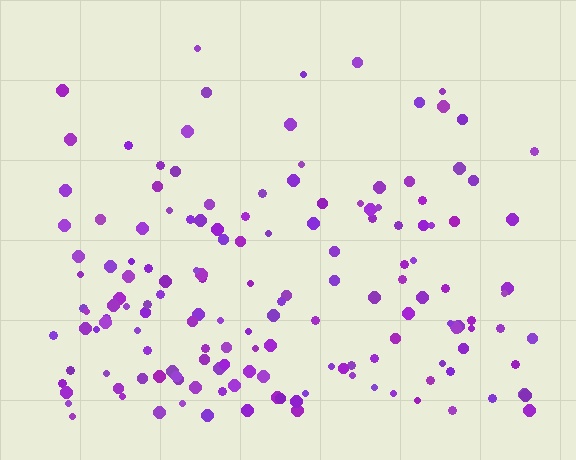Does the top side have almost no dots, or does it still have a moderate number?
Still a moderate number, just noticeably fewer than the bottom.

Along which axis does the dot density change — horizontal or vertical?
Vertical.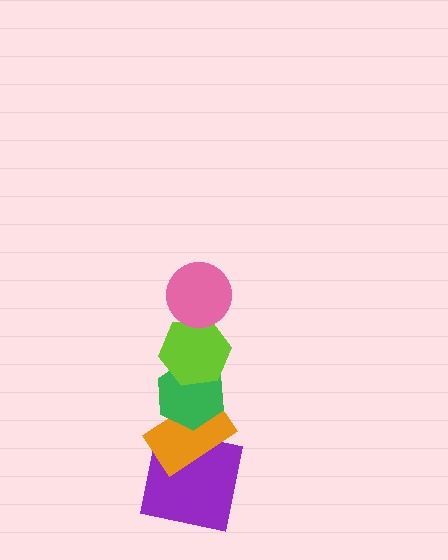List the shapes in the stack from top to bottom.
From top to bottom: the pink circle, the lime hexagon, the green hexagon, the orange rectangle, the purple square.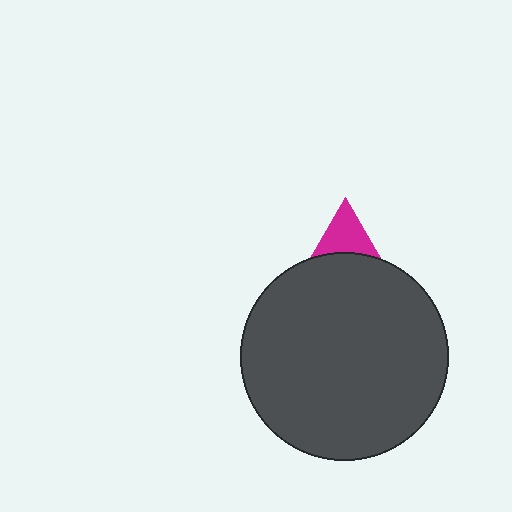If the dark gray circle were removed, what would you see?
You would see the complete magenta triangle.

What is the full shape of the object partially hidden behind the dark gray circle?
The partially hidden object is a magenta triangle.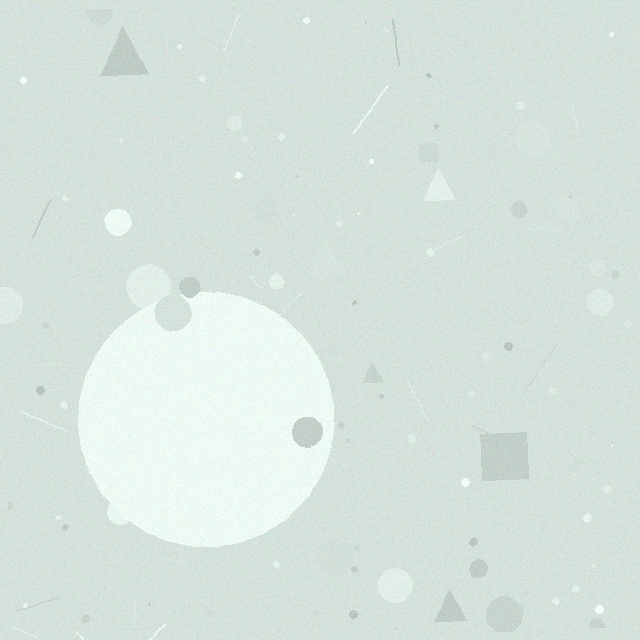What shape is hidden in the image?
A circle is hidden in the image.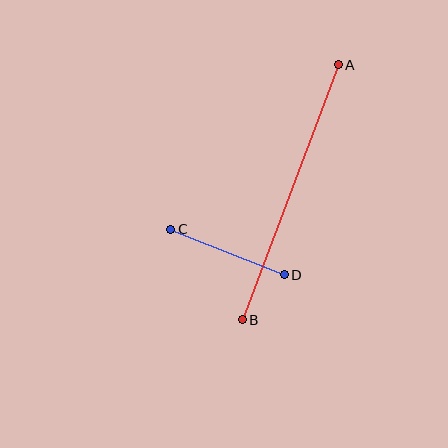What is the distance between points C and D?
The distance is approximately 123 pixels.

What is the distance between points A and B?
The distance is approximately 272 pixels.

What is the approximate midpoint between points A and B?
The midpoint is at approximately (290, 192) pixels.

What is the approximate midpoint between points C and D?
The midpoint is at approximately (227, 252) pixels.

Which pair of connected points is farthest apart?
Points A and B are farthest apart.